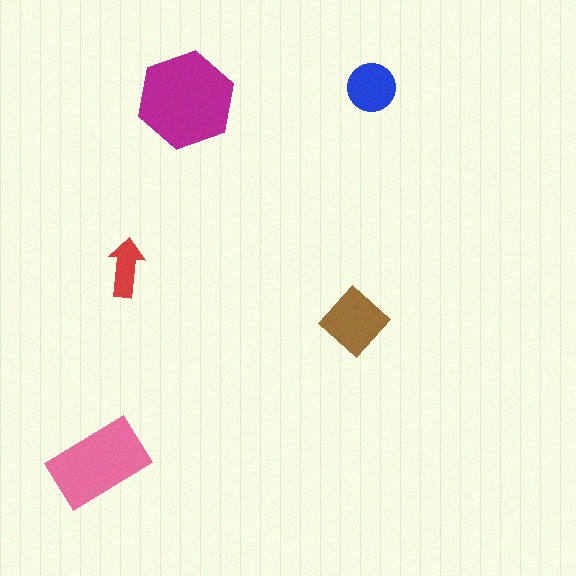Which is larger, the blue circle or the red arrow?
The blue circle.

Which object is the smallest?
The red arrow.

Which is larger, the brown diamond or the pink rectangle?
The pink rectangle.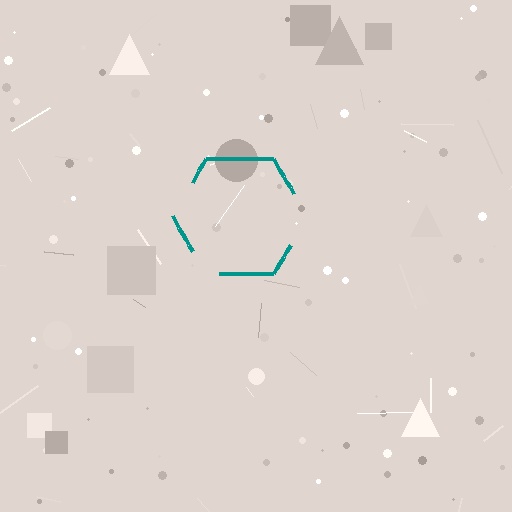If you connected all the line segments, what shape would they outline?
They would outline a hexagon.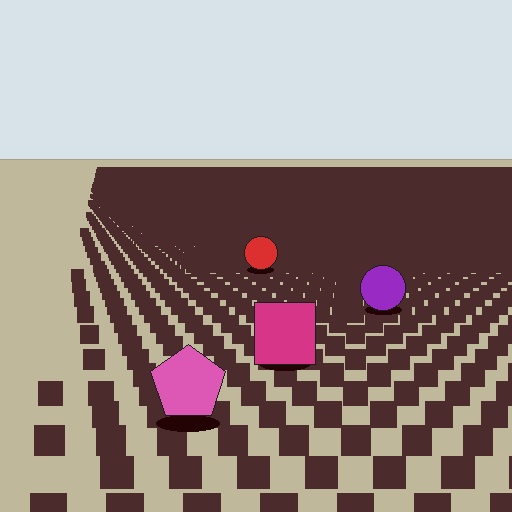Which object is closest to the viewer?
The pink pentagon is closest. The texture marks near it are larger and more spread out.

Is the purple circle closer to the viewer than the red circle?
Yes. The purple circle is closer — you can tell from the texture gradient: the ground texture is coarser near it.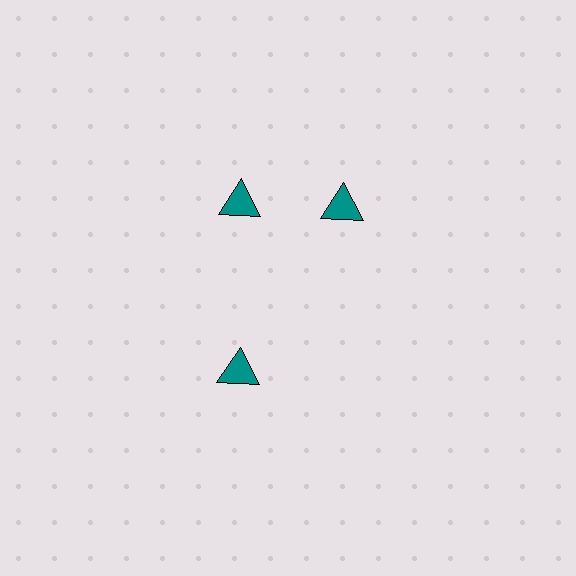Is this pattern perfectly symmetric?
No. The 3 teal triangles are arranged in a ring, but one element near the 3 o'clock position is rotated out of alignment along the ring, breaking the 3-fold rotational symmetry.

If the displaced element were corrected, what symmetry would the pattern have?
It would have 3-fold rotational symmetry — the pattern would map onto itself every 120 degrees.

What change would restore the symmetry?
The symmetry would be restored by rotating it back into even spacing with its neighbors so that all 3 triangles sit at equal angles and equal distance from the center.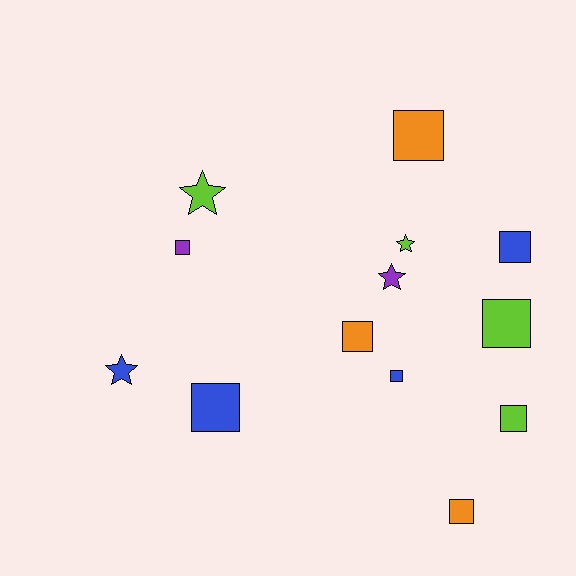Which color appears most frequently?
Blue, with 4 objects.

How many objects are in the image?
There are 13 objects.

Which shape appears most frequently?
Square, with 9 objects.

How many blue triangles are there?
There are no blue triangles.